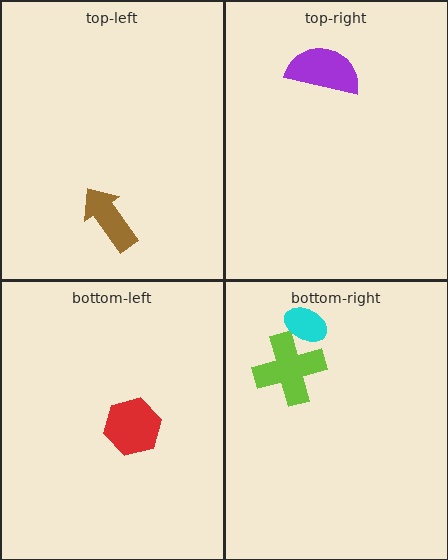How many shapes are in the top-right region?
1.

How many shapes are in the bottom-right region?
2.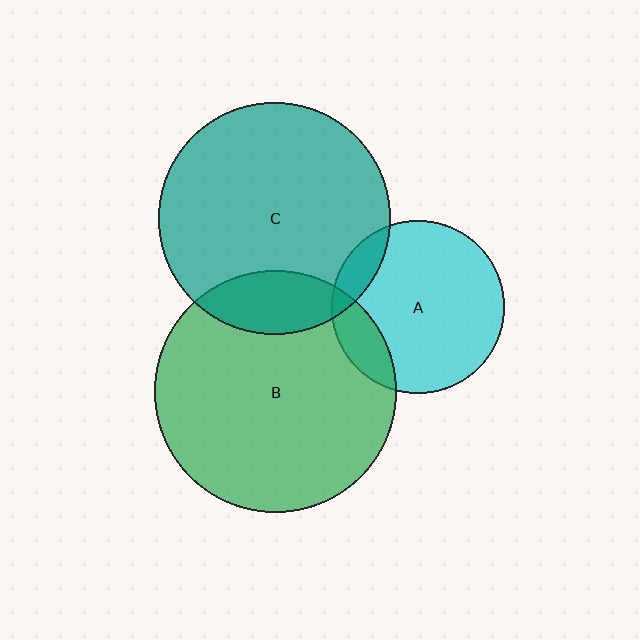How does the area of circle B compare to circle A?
Approximately 2.0 times.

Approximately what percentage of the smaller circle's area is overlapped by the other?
Approximately 15%.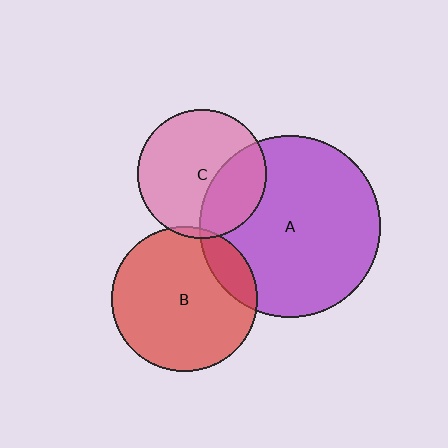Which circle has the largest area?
Circle A (purple).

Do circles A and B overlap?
Yes.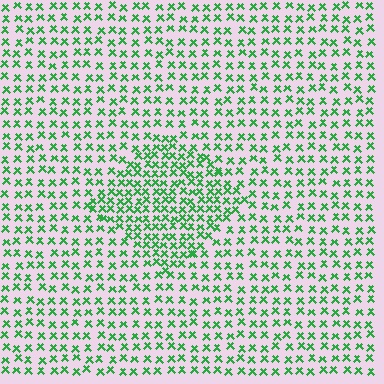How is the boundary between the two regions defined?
The boundary is defined by a change in element density (approximately 1.7x ratio). All elements are the same color, size, and shape.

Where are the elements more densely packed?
The elements are more densely packed inside the diamond boundary.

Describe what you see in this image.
The image contains small green elements arranged at two different densities. A diamond-shaped region is visible where the elements are more densely packed than the surrounding area.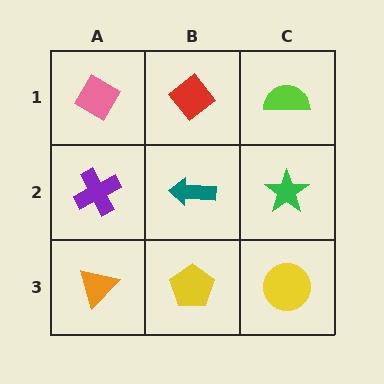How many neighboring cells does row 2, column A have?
3.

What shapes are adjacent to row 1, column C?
A green star (row 2, column C), a red diamond (row 1, column B).